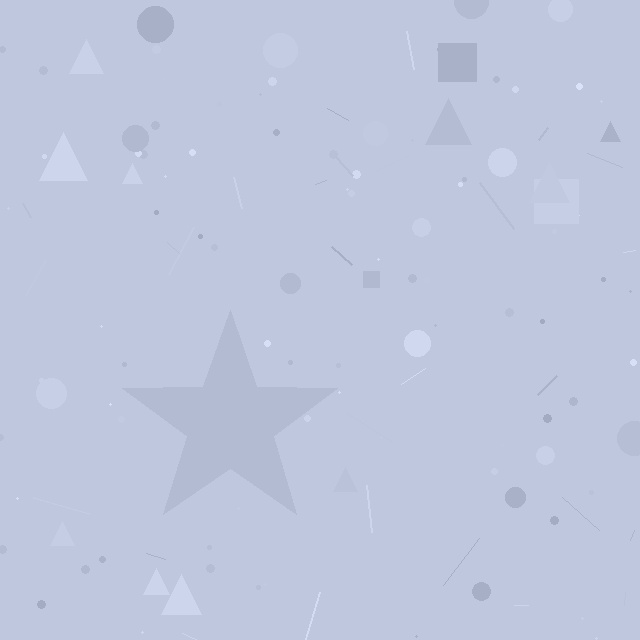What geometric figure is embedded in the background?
A star is embedded in the background.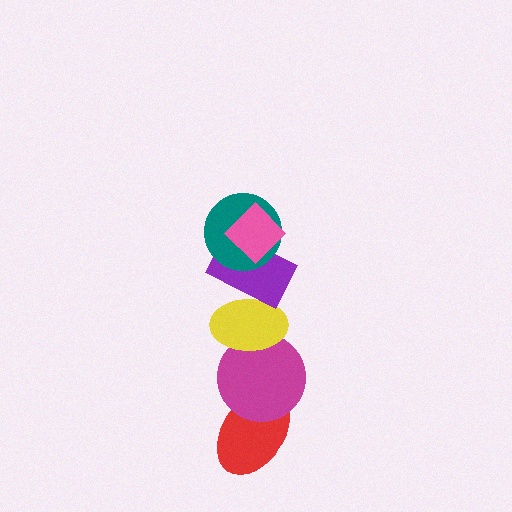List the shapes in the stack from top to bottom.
From top to bottom: the pink diamond, the teal circle, the purple rectangle, the yellow ellipse, the magenta circle, the red ellipse.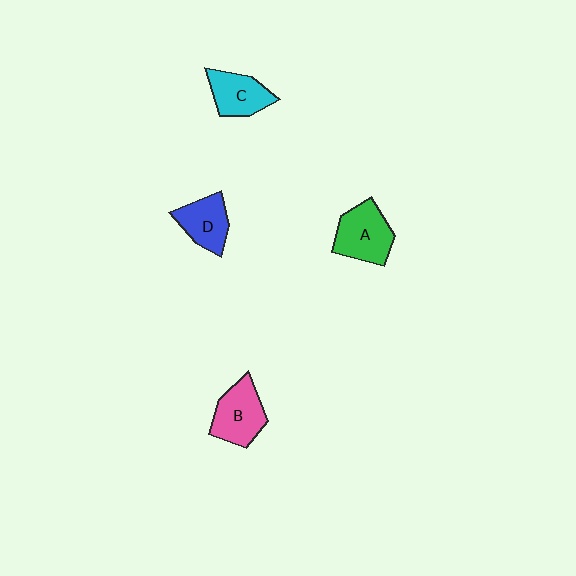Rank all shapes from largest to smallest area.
From largest to smallest: A (green), B (pink), C (cyan), D (blue).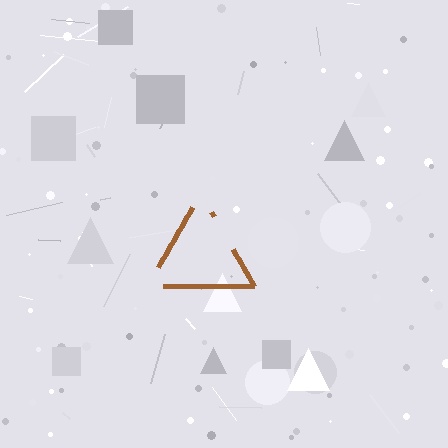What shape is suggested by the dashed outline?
The dashed outline suggests a triangle.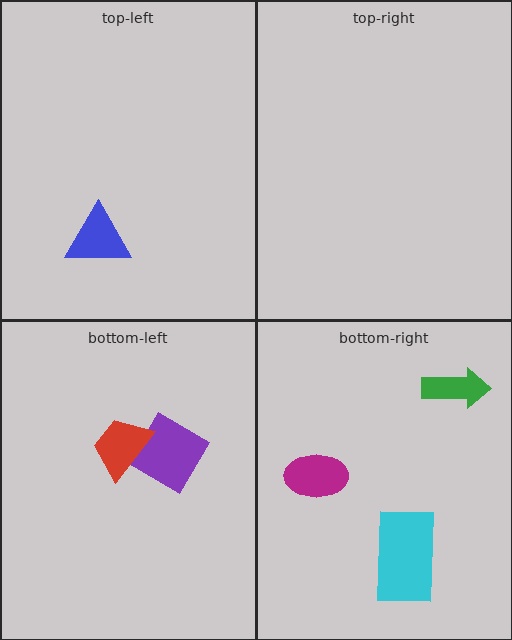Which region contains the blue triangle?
The top-left region.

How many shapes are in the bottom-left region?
2.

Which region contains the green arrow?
The bottom-right region.